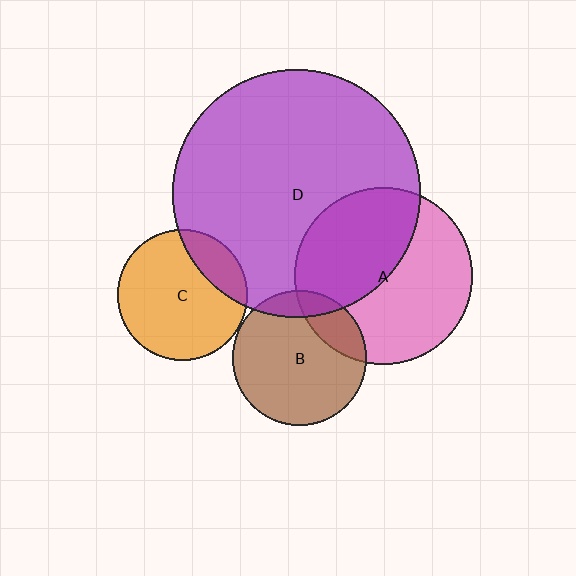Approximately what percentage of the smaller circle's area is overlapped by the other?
Approximately 10%.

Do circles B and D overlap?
Yes.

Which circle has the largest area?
Circle D (purple).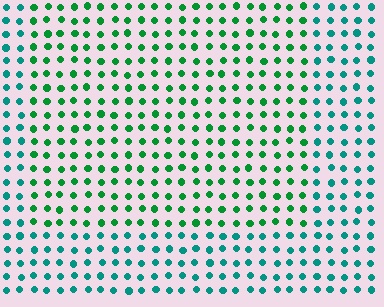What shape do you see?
I see a rectangle.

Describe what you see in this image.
The image is filled with small teal elements in a uniform arrangement. A rectangle-shaped region is visible where the elements are tinted to a slightly different hue, forming a subtle color boundary.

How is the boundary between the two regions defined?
The boundary is defined purely by a slight shift in hue (about 35 degrees). Spacing, size, and orientation are identical on both sides.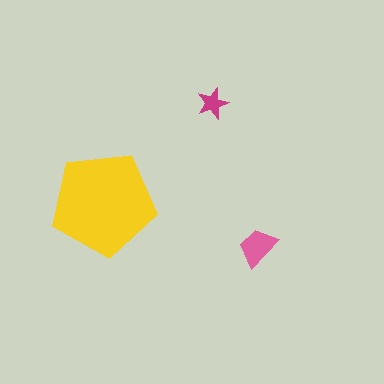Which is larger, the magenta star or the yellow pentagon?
The yellow pentagon.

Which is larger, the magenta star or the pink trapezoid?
The pink trapezoid.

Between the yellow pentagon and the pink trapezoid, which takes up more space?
The yellow pentagon.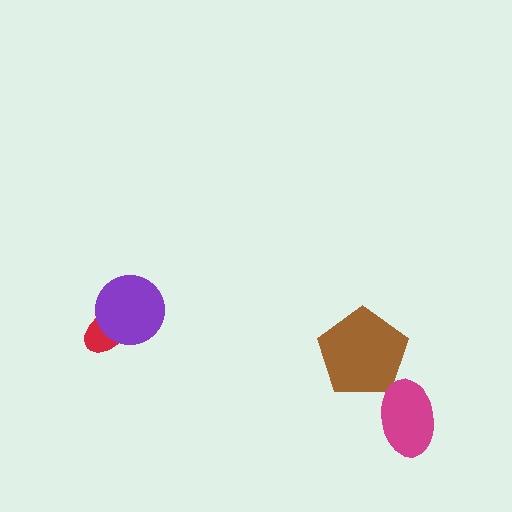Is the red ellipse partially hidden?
Yes, it is partially covered by another shape.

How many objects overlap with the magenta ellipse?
0 objects overlap with the magenta ellipse.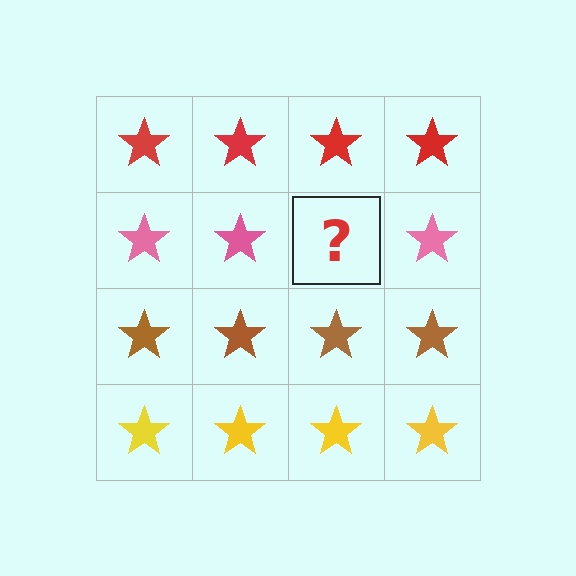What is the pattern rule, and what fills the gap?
The rule is that each row has a consistent color. The gap should be filled with a pink star.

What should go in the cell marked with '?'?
The missing cell should contain a pink star.